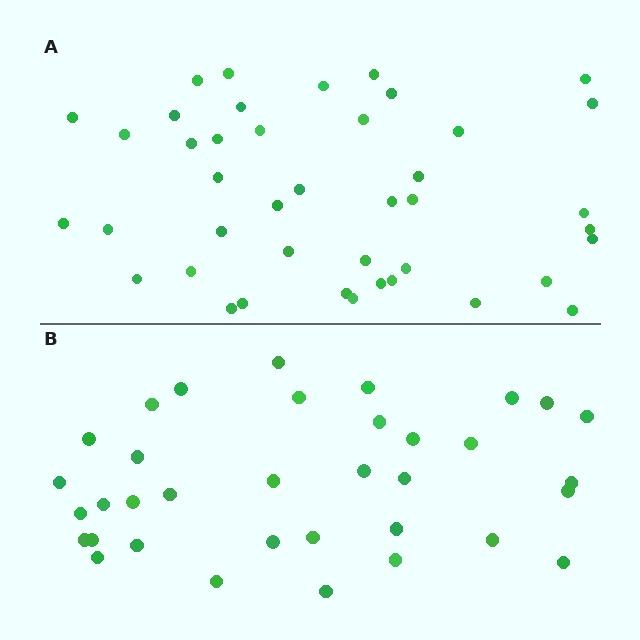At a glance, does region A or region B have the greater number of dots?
Region A (the top region) has more dots.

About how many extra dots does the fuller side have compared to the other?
Region A has roughly 8 or so more dots than region B.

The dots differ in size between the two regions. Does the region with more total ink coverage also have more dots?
No. Region B has more total ink coverage because its dots are larger, but region A actually contains more individual dots. Total area can be misleading — the number of items is what matters here.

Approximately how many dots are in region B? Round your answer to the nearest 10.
About 40 dots. (The exact count is 35, which rounds to 40.)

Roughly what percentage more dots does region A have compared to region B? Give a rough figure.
About 20% more.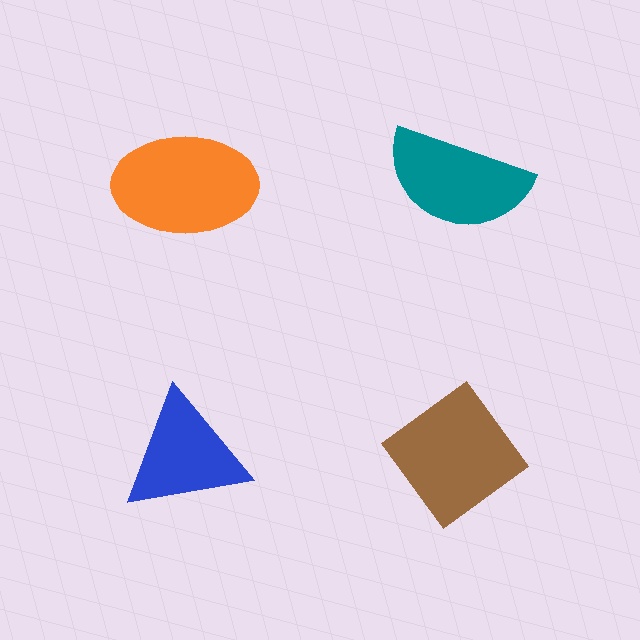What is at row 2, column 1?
A blue triangle.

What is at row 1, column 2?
A teal semicircle.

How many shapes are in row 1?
2 shapes.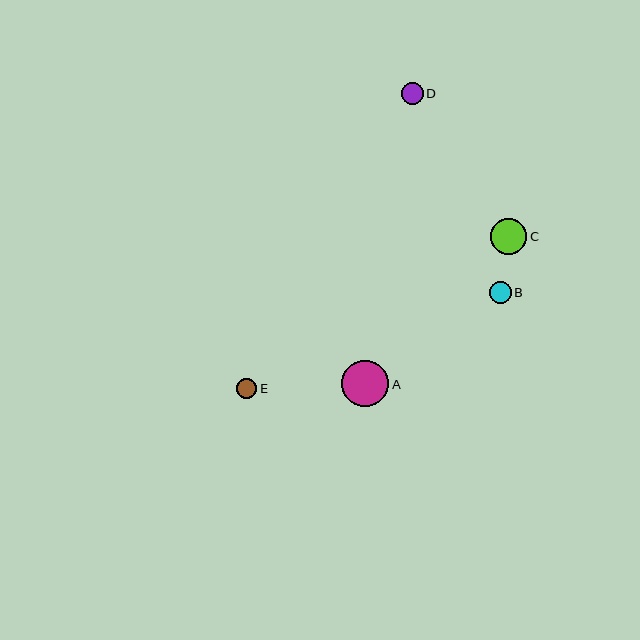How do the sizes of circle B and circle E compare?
Circle B and circle E are approximately the same size.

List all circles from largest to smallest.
From largest to smallest: A, C, B, D, E.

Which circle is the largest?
Circle A is the largest with a size of approximately 47 pixels.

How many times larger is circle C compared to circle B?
Circle C is approximately 1.7 times the size of circle B.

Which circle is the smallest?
Circle E is the smallest with a size of approximately 20 pixels.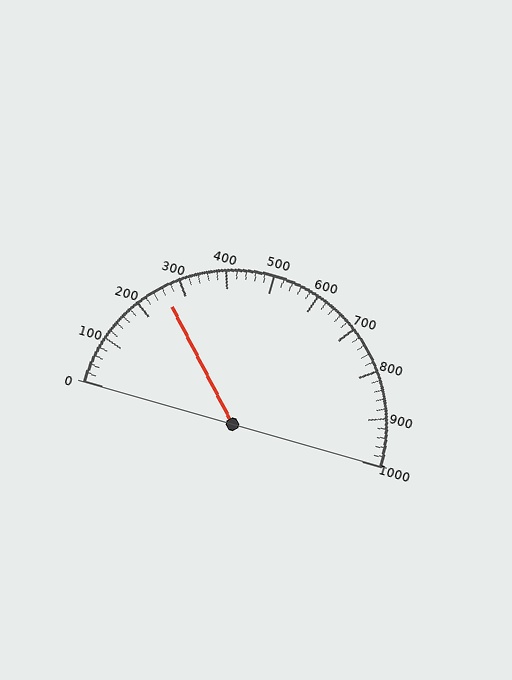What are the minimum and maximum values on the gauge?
The gauge ranges from 0 to 1000.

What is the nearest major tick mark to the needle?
The nearest major tick mark is 300.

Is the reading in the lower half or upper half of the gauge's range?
The reading is in the lower half of the range (0 to 1000).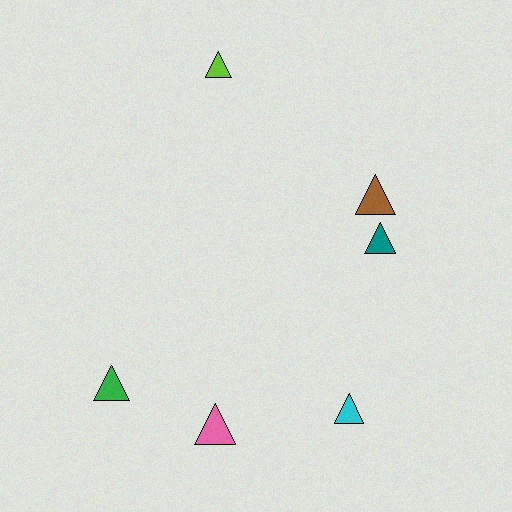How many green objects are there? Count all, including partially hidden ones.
There is 1 green object.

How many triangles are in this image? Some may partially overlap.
There are 6 triangles.